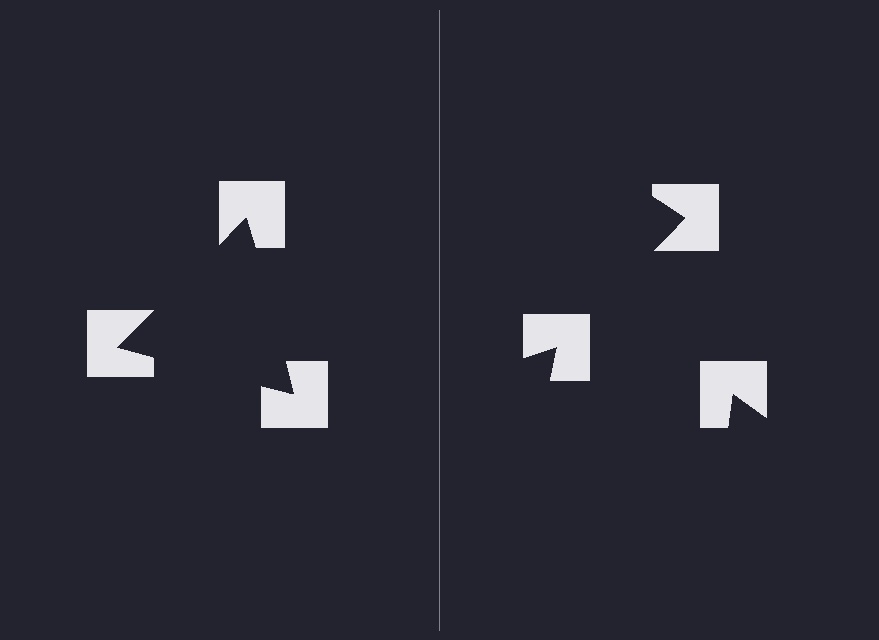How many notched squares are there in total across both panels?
6 — 3 on each side.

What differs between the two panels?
The notched squares are positioned identically on both sides; only the wedge orientations differ. On the left they align to a triangle; on the right they are misaligned.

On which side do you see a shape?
An illusory triangle appears on the left side. On the right side the wedge cuts are rotated, so no coherent shape forms.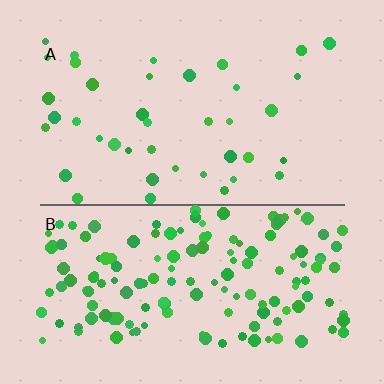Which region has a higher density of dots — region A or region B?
B (the bottom).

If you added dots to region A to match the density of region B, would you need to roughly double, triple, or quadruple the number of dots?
Approximately quadruple.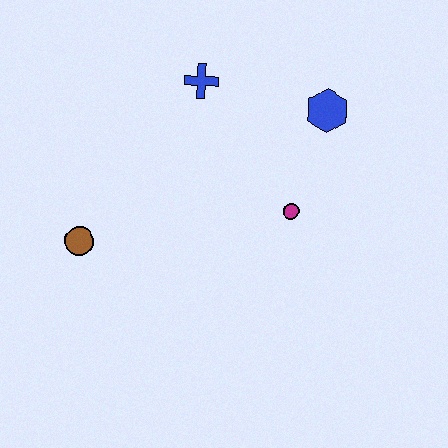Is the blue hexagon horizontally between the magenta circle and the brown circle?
No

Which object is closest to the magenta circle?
The blue hexagon is closest to the magenta circle.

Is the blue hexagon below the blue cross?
Yes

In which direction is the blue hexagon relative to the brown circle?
The blue hexagon is to the right of the brown circle.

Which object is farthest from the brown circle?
The blue hexagon is farthest from the brown circle.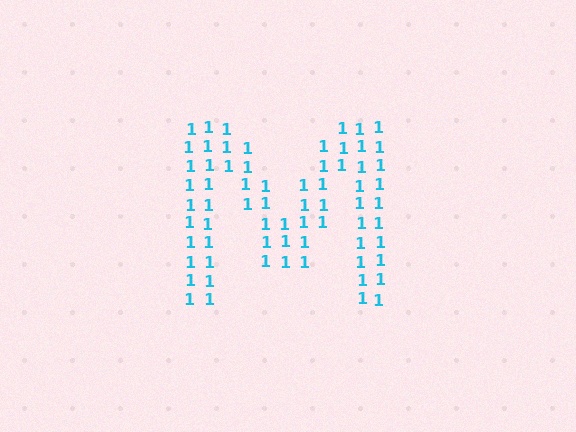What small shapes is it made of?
It is made of small digit 1's.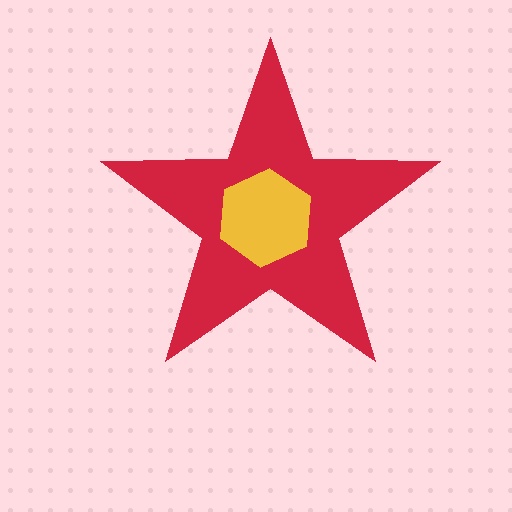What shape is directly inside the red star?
The yellow hexagon.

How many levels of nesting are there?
2.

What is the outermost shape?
The red star.